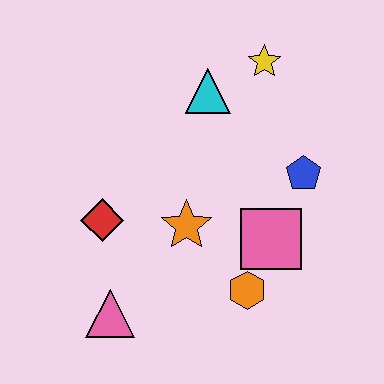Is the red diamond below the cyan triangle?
Yes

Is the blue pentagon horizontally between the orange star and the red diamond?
No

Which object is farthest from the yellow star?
The pink triangle is farthest from the yellow star.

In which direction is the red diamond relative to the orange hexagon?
The red diamond is to the left of the orange hexagon.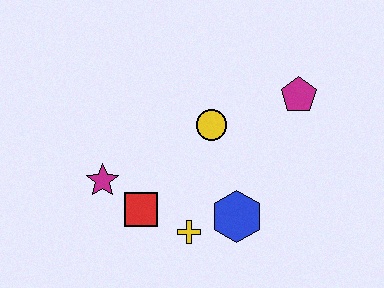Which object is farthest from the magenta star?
The magenta pentagon is farthest from the magenta star.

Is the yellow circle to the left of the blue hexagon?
Yes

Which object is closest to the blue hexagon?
The yellow cross is closest to the blue hexagon.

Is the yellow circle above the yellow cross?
Yes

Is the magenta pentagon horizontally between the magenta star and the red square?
No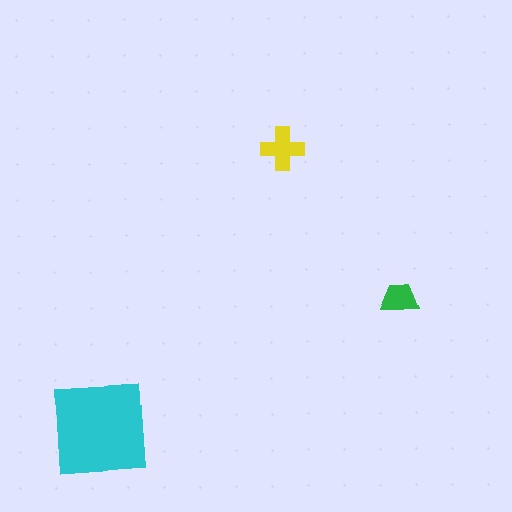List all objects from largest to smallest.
The cyan square, the yellow cross, the green trapezoid.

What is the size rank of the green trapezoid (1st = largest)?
3rd.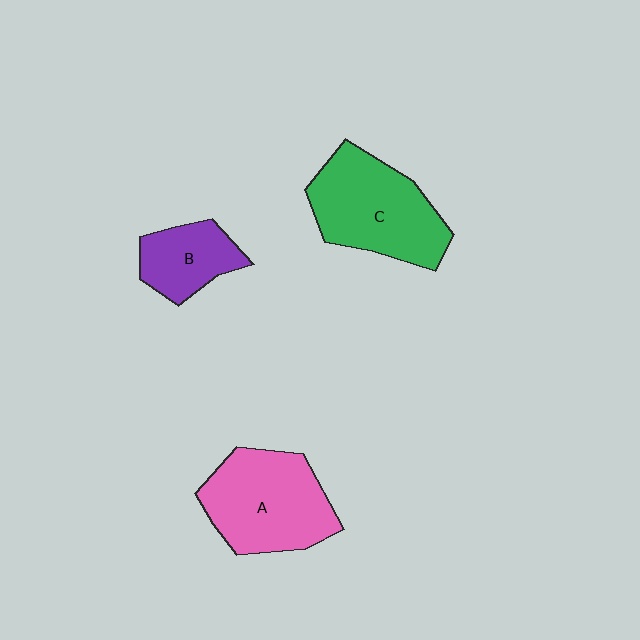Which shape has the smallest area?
Shape B (purple).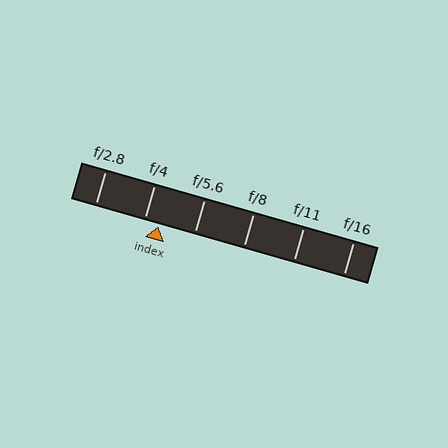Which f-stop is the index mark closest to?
The index mark is closest to f/4.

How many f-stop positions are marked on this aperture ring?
There are 6 f-stop positions marked.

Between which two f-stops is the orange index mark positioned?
The index mark is between f/4 and f/5.6.